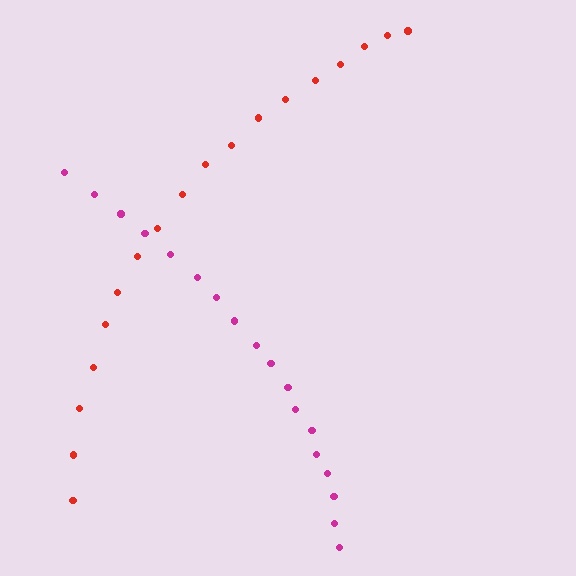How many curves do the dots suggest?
There are 2 distinct paths.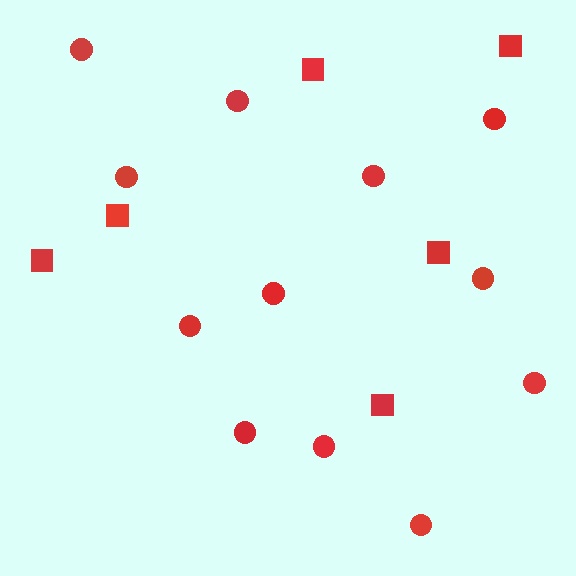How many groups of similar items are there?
There are 2 groups: one group of circles (12) and one group of squares (6).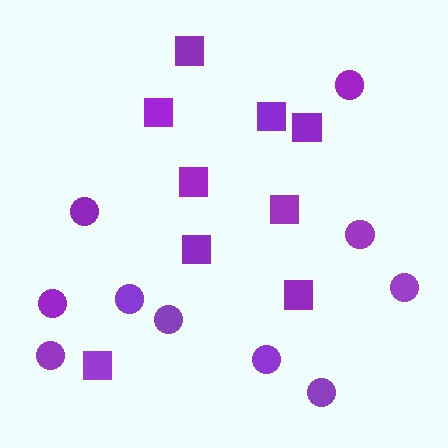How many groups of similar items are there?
There are 2 groups: one group of circles (10) and one group of squares (9).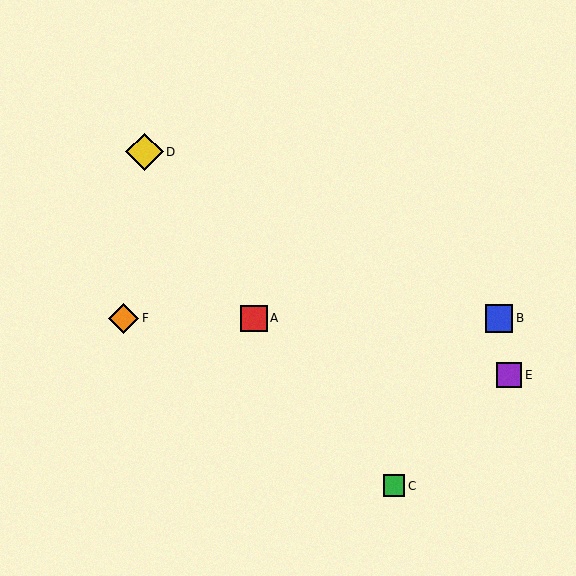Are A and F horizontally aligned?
Yes, both are at y≈318.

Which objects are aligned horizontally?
Objects A, B, F are aligned horizontally.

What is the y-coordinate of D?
Object D is at y≈152.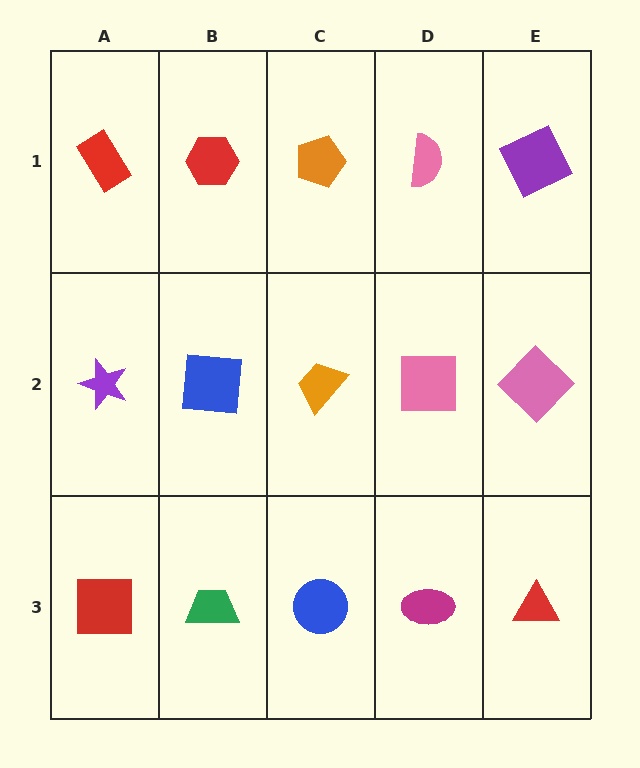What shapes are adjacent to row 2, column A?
A red rectangle (row 1, column A), a red square (row 3, column A), a blue square (row 2, column B).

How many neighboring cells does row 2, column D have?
4.